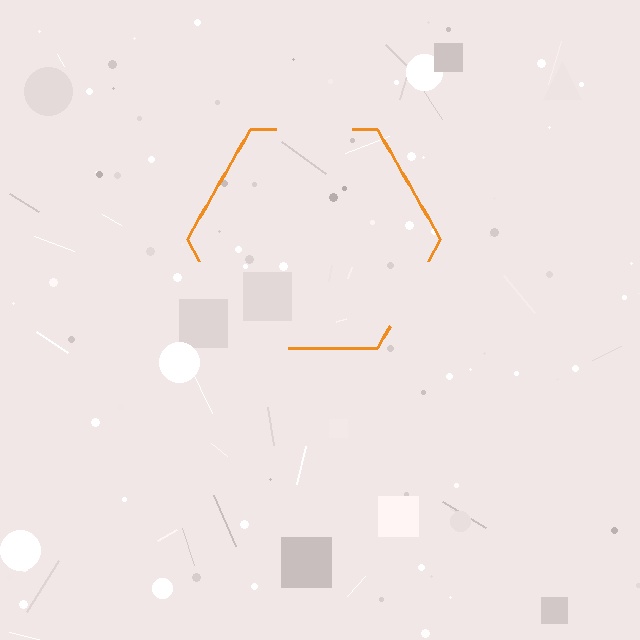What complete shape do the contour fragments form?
The contour fragments form a hexagon.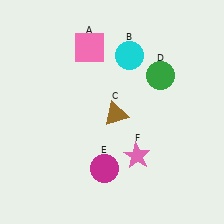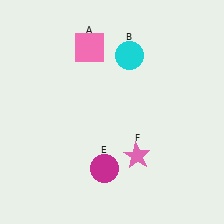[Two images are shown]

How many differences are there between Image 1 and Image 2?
There are 2 differences between the two images.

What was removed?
The green circle (D), the brown triangle (C) were removed in Image 2.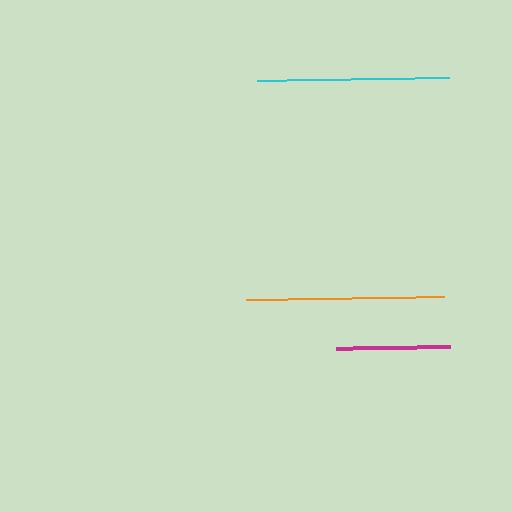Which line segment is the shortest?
The magenta line is the shortest at approximately 114 pixels.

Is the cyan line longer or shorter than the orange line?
The orange line is longer than the cyan line.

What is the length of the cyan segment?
The cyan segment is approximately 192 pixels long.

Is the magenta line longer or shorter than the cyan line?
The cyan line is longer than the magenta line.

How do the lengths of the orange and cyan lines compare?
The orange and cyan lines are approximately the same length.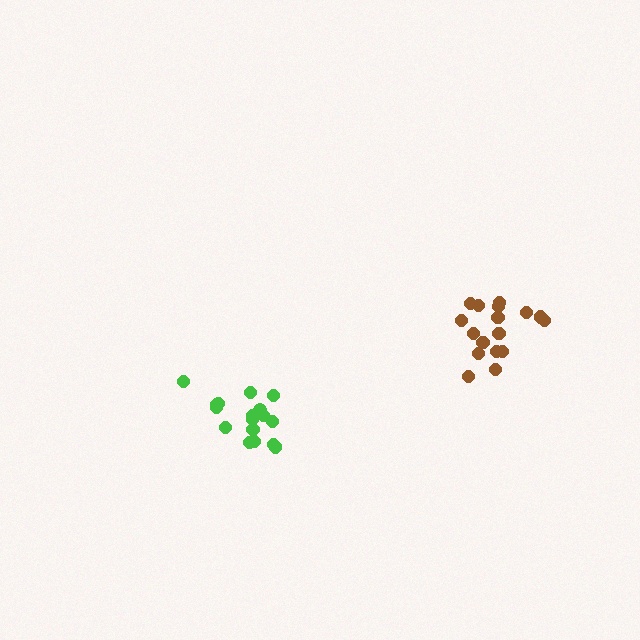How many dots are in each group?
Group 1: 17 dots, Group 2: 17 dots (34 total).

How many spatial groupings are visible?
There are 2 spatial groupings.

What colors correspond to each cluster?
The clusters are colored: green, brown.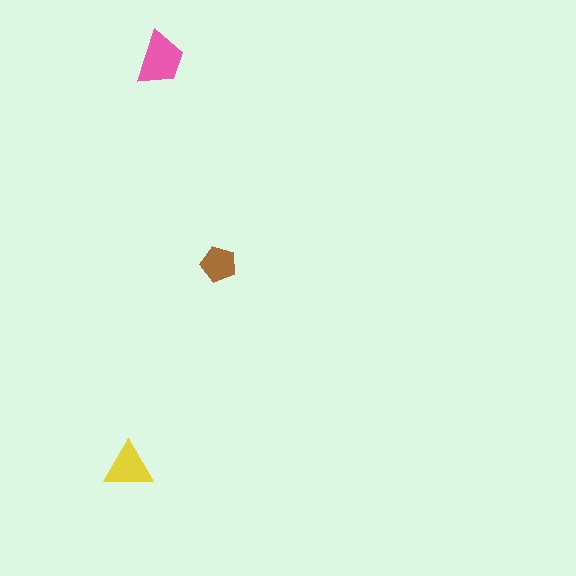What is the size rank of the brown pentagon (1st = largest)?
3rd.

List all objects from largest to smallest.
The pink trapezoid, the yellow triangle, the brown pentagon.